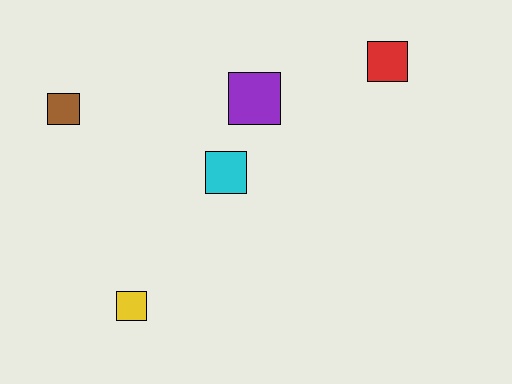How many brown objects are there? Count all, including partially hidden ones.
There is 1 brown object.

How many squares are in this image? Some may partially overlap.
There are 5 squares.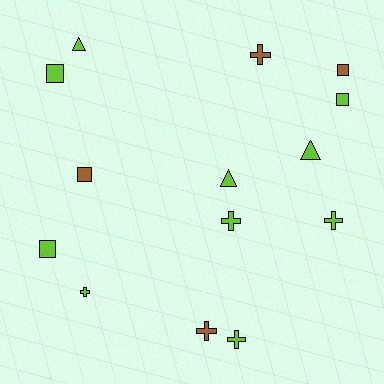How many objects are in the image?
There are 14 objects.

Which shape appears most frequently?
Cross, with 6 objects.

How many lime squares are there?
There are 3 lime squares.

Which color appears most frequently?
Lime, with 10 objects.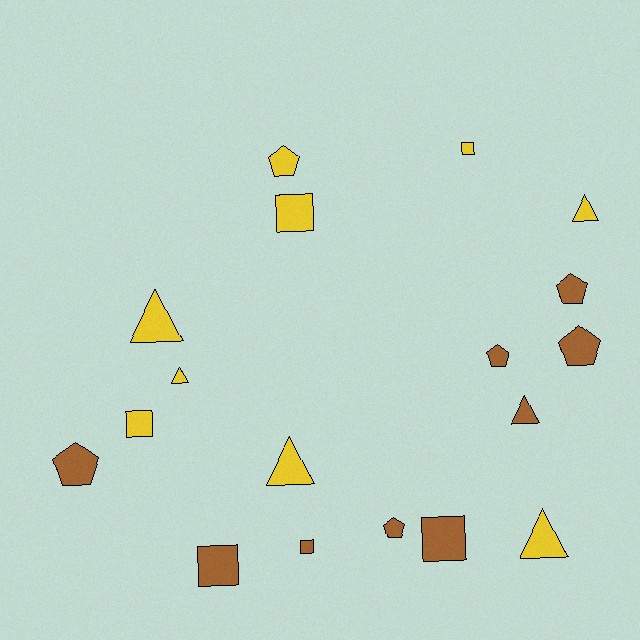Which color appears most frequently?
Yellow, with 9 objects.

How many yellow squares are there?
There are 3 yellow squares.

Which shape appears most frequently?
Triangle, with 6 objects.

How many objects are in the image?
There are 18 objects.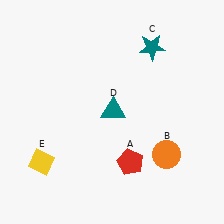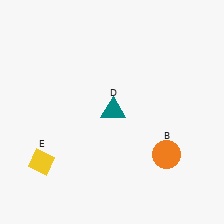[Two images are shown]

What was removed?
The red pentagon (A), the teal star (C) were removed in Image 2.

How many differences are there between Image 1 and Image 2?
There are 2 differences between the two images.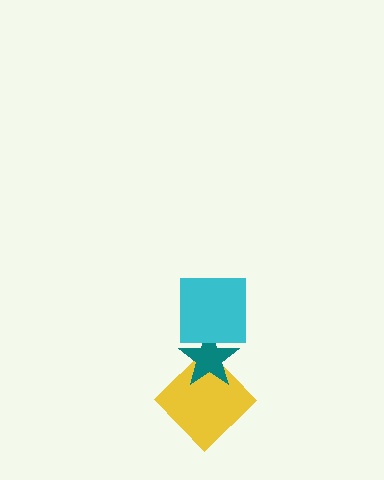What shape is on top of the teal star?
The cyan square is on top of the teal star.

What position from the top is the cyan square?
The cyan square is 1st from the top.